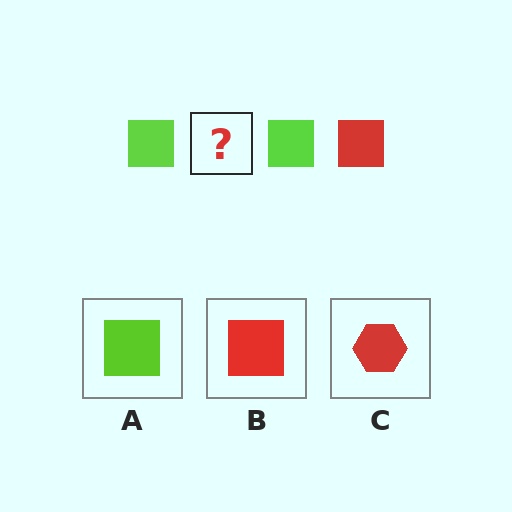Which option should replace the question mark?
Option B.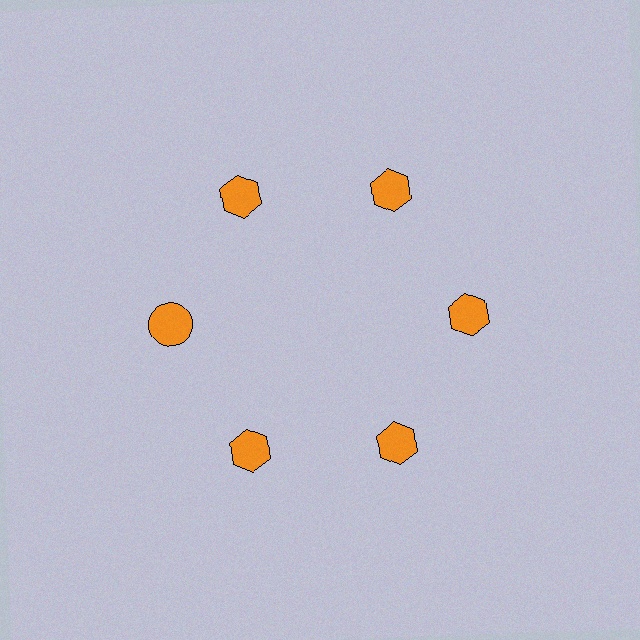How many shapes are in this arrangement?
There are 6 shapes arranged in a ring pattern.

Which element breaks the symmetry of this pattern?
The orange circle at roughly the 9 o'clock position breaks the symmetry. All other shapes are orange hexagons.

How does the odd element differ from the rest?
It has a different shape: circle instead of hexagon.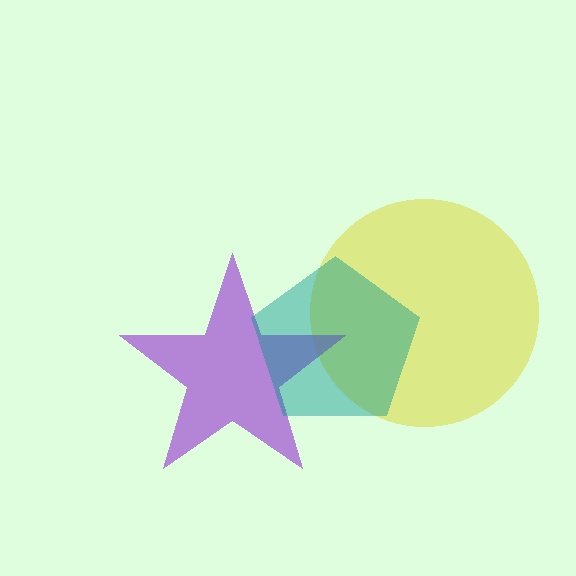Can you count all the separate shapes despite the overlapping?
Yes, there are 3 separate shapes.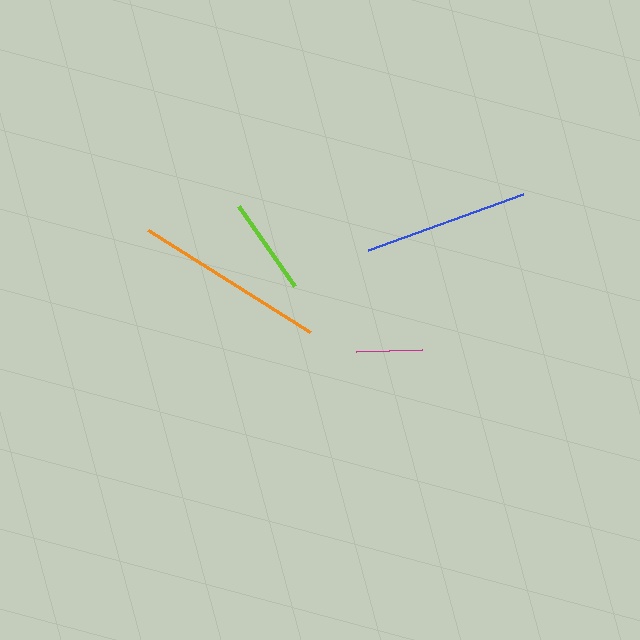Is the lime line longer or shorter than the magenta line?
The lime line is longer than the magenta line.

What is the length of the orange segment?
The orange segment is approximately 192 pixels long.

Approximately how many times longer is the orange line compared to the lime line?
The orange line is approximately 2.0 times the length of the lime line.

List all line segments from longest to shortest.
From longest to shortest: orange, blue, lime, magenta.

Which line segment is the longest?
The orange line is the longest at approximately 192 pixels.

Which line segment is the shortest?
The magenta line is the shortest at approximately 66 pixels.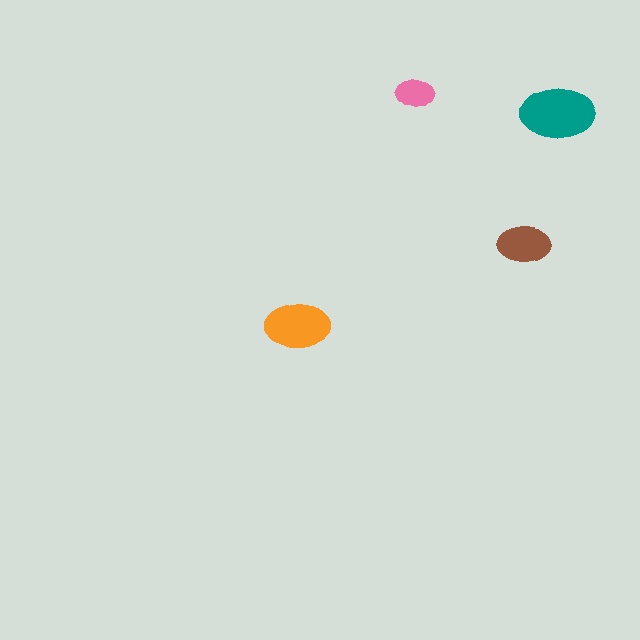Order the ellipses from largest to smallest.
the teal one, the orange one, the brown one, the pink one.